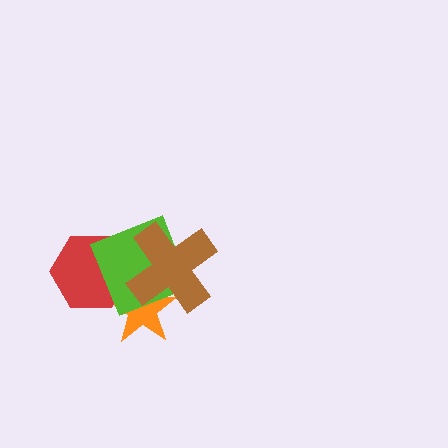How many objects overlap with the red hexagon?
2 objects overlap with the red hexagon.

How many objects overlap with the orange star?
3 objects overlap with the orange star.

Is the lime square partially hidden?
Yes, it is partially covered by another shape.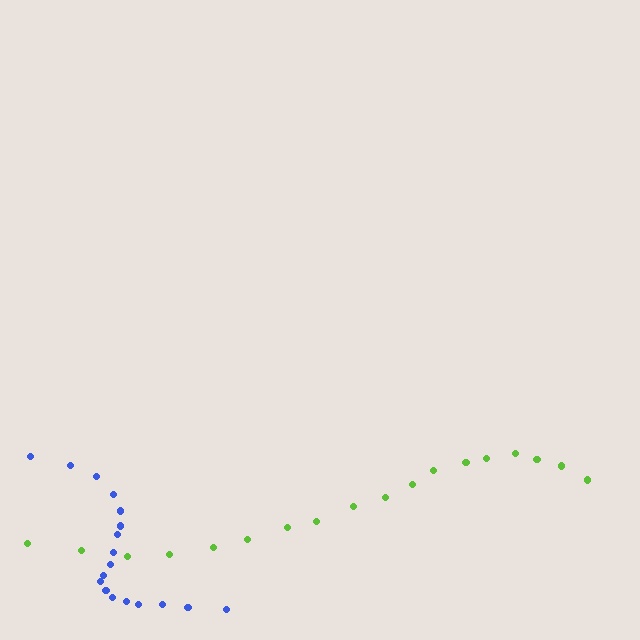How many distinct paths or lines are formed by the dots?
There are 2 distinct paths.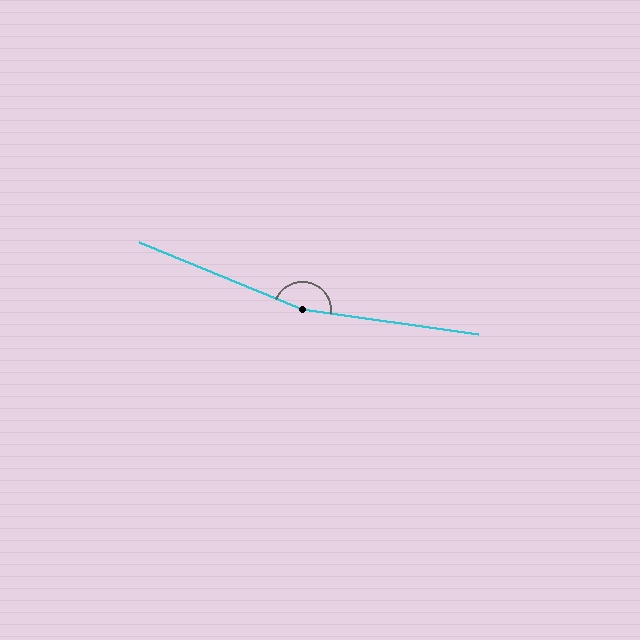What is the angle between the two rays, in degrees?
Approximately 166 degrees.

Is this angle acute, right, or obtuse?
It is obtuse.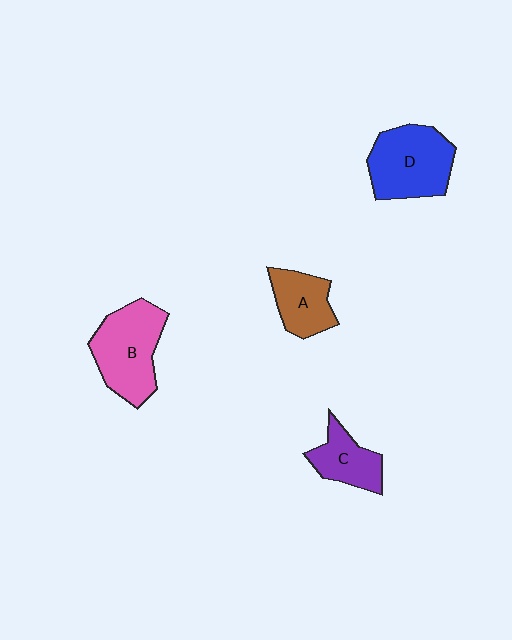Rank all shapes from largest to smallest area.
From largest to smallest: B (pink), D (blue), A (brown), C (purple).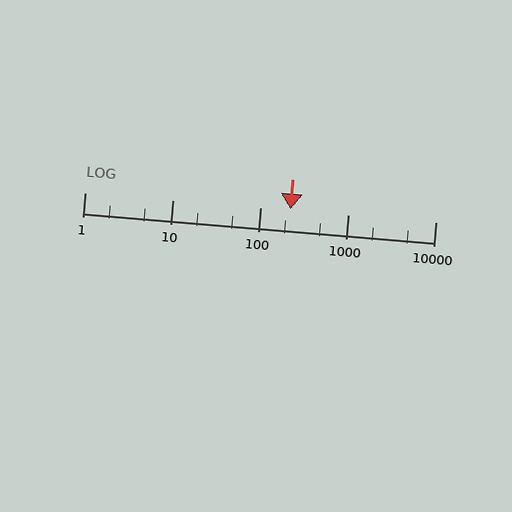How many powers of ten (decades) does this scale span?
The scale spans 4 decades, from 1 to 10000.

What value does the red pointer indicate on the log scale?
The pointer indicates approximately 220.